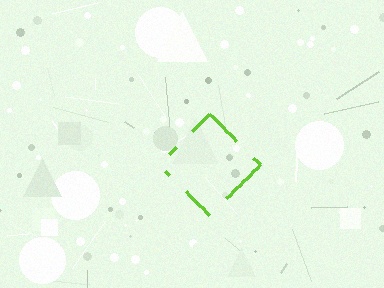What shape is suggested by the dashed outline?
The dashed outline suggests a diamond.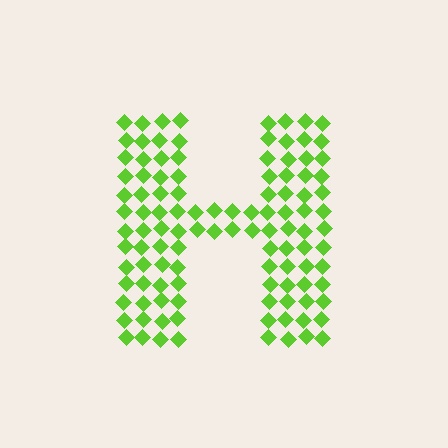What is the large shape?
The large shape is the letter H.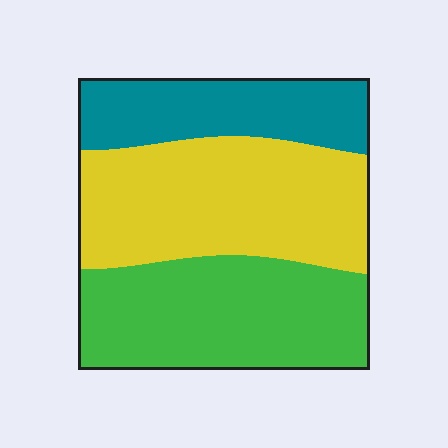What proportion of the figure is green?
Green takes up about three eighths (3/8) of the figure.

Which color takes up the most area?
Yellow, at roughly 40%.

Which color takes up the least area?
Teal, at roughly 25%.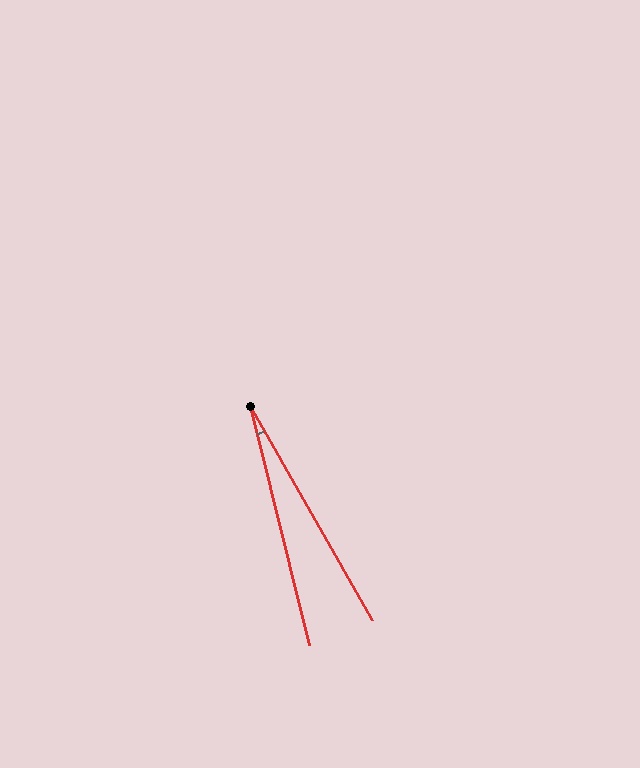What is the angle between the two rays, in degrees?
Approximately 16 degrees.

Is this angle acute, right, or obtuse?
It is acute.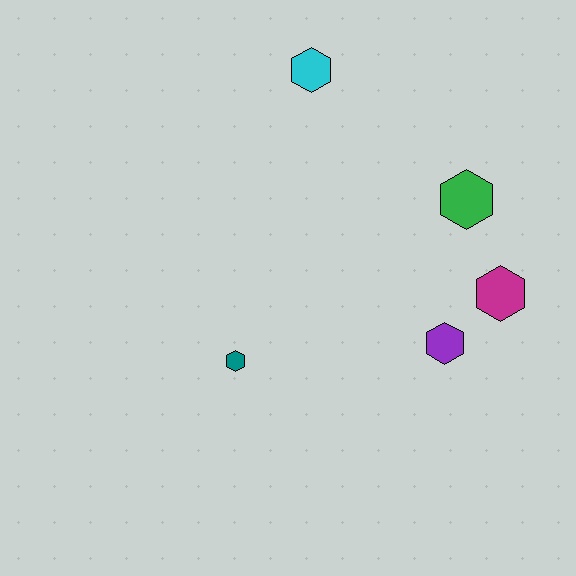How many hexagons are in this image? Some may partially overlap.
There are 5 hexagons.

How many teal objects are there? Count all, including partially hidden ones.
There is 1 teal object.